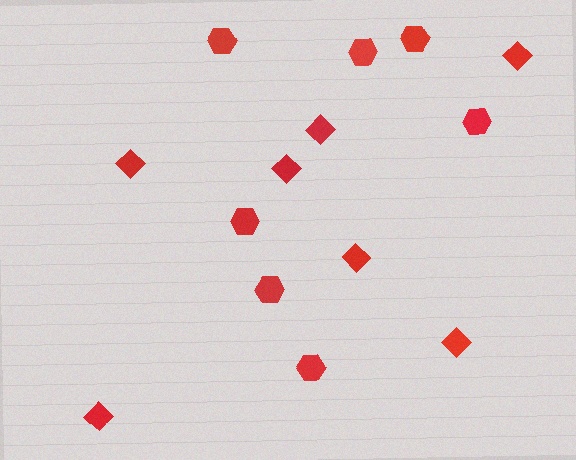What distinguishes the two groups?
There are 2 groups: one group of hexagons (7) and one group of diamonds (7).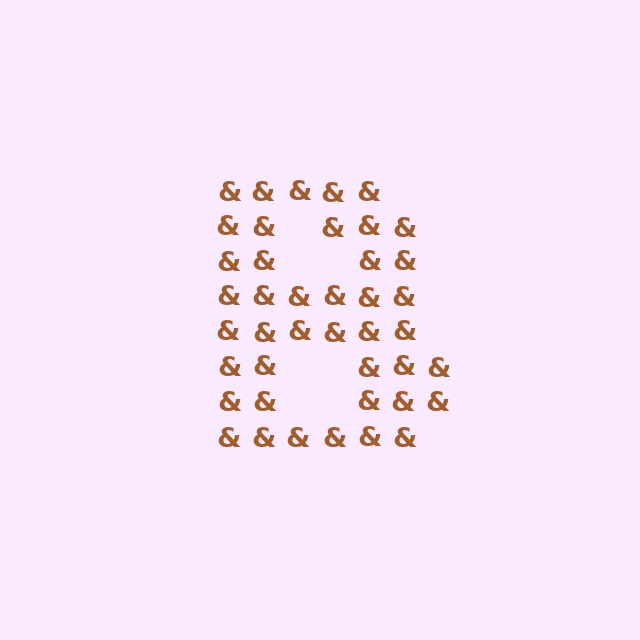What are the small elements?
The small elements are ampersands.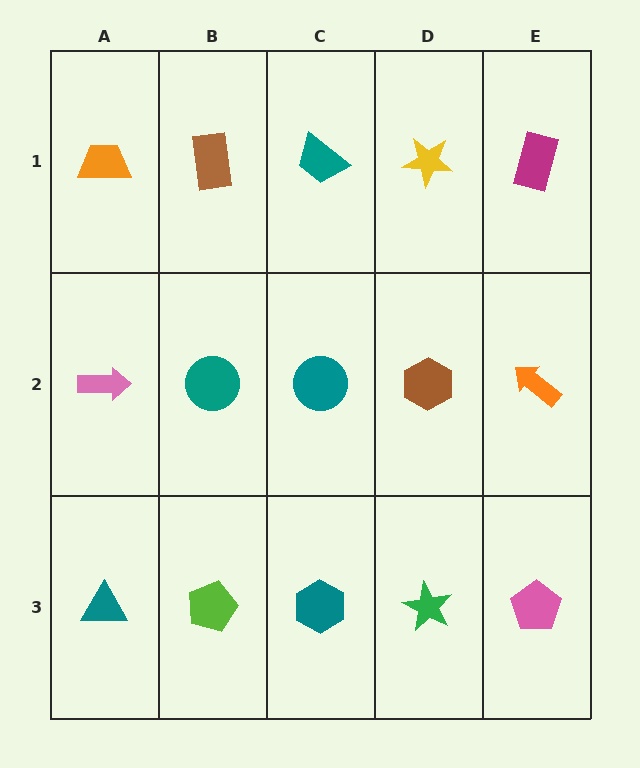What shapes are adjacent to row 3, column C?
A teal circle (row 2, column C), a lime pentagon (row 3, column B), a green star (row 3, column D).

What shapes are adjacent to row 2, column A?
An orange trapezoid (row 1, column A), a teal triangle (row 3, column A), a teal circle (row 2, column B).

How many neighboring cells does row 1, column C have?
3.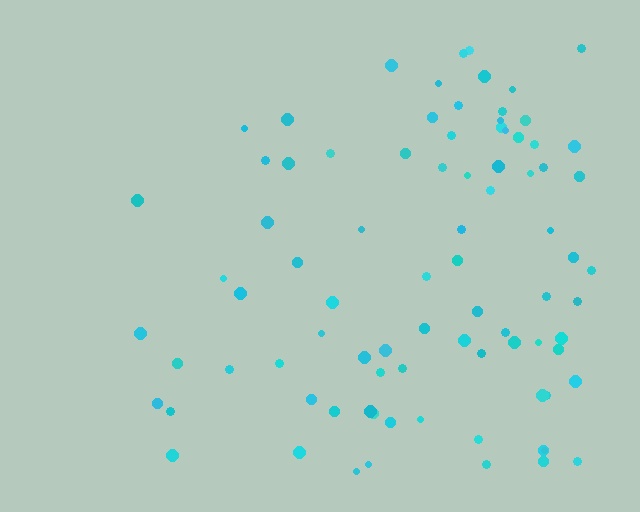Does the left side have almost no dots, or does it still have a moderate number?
Still a moderate number, just noticeably fewer than the right.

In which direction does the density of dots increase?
From left to right, with the right side densest.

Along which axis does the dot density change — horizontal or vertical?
Horizontal.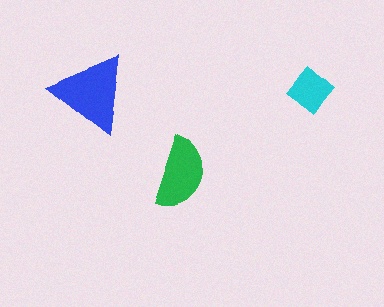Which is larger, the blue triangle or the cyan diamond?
The blue triangle.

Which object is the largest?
The blue triangle.